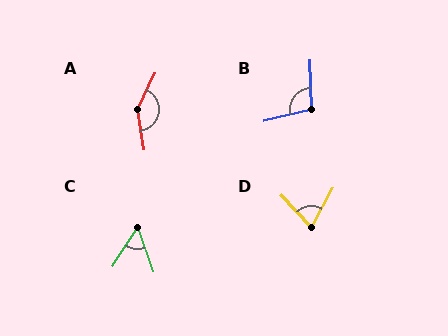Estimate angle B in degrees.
Approximately 101 degrees.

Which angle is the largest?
A, at approximately 145 degrees.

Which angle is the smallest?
C, at approximately 53 degrees.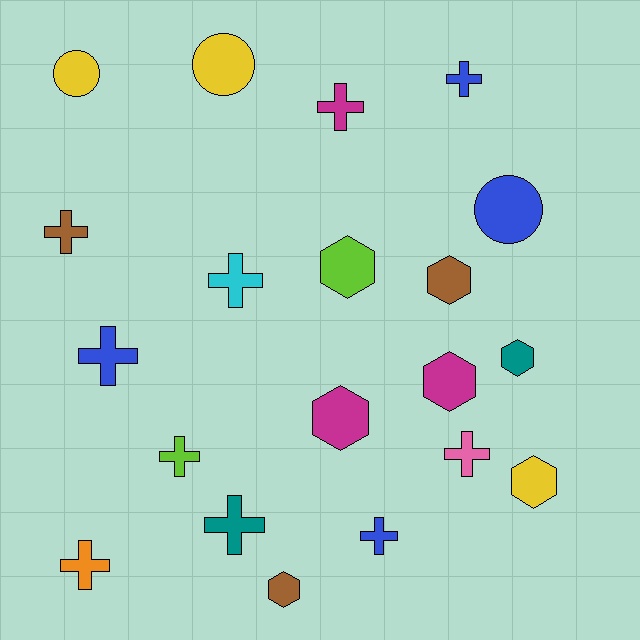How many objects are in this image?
There are 20 objects.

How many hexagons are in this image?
There are 7 hexagons.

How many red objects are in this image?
There are no red objects.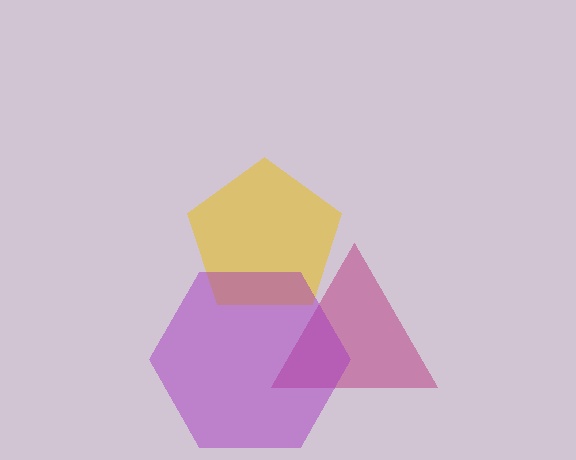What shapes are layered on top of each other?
The layered shapes are: a yellow pentagon, a magenta triangle, a purple hexagon.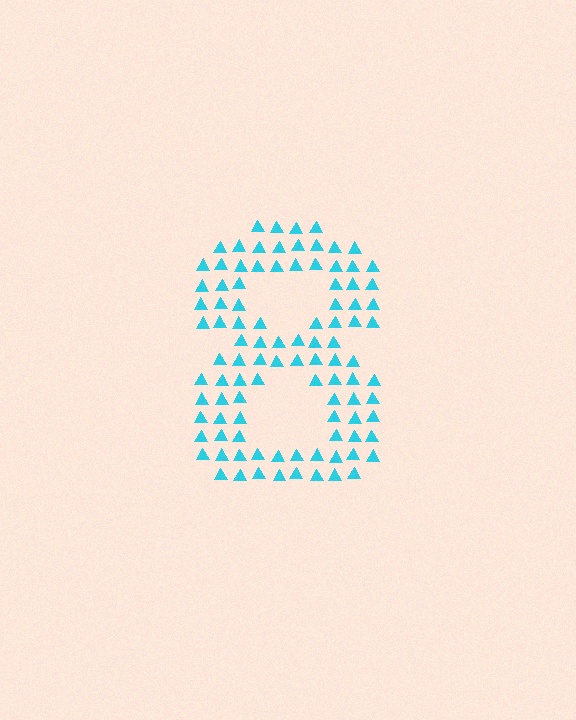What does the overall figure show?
The overall figure shows the digit 8.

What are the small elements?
The small elements are triangles.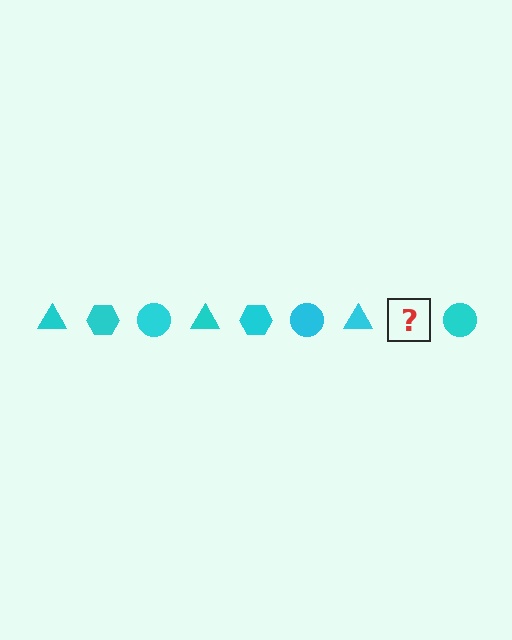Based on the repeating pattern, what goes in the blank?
The blank should be a cyan hexagon.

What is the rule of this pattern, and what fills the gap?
The rule is that the pattern cycles through triangle, hexagon, circle shapes in cyan. The gap should be filled with a cyan hexagon.